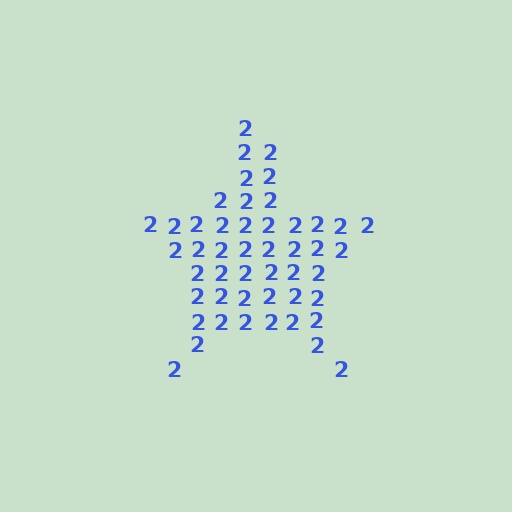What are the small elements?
The small elements are digit 2's.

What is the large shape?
The large shape is a star.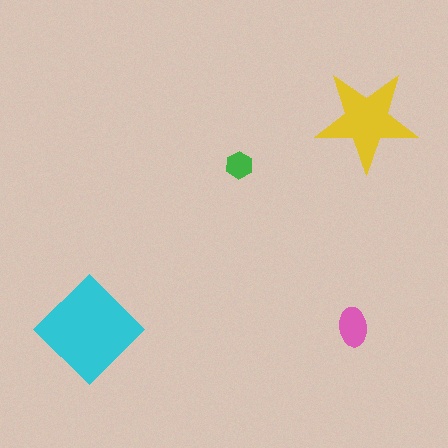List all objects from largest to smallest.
The cyan diamond, the yellow star, the pink ellipse, the green hexagon.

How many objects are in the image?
There are 4 objects in the image.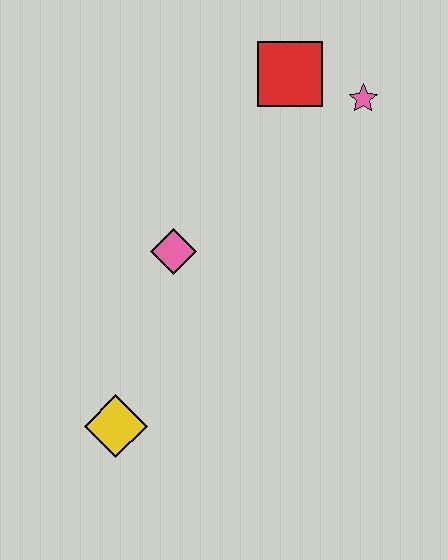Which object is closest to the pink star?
The red square is closest to the pink star.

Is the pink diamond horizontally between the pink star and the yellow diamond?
Yes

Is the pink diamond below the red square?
Yes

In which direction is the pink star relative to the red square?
The pink star is to the right of the red square.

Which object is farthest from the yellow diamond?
The pink star is farthest from the yellow diamond.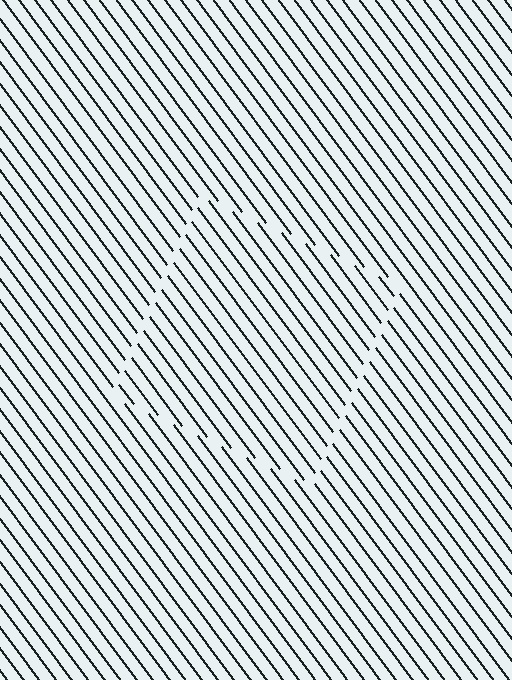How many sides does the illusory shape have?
4 sides — the line-ends trace a square.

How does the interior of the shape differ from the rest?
The interior of the shape contains the same grating, shifted by half a period — the contour is defined by the phase discontinuity where line-ends from the inner and outer gratings abut.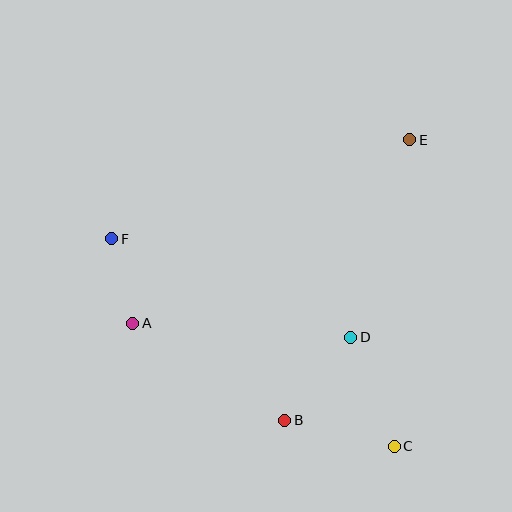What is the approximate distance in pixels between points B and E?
The distance between B and E is approximately 307 pixels.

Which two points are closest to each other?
Points A and F are closest to each other.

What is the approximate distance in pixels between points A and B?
The distance between A and B is approximately 181 pixels.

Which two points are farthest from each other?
Points C and F are farthest from each other.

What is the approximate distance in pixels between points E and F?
The distance between E and F is approximately 314 pixels.